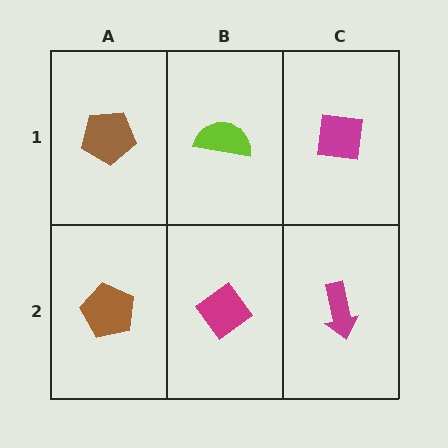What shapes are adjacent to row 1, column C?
A magenta arrow (row 2, column C), a lime semicircle (row 1, column B).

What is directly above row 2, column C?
A magenta square.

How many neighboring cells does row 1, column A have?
2.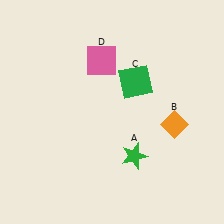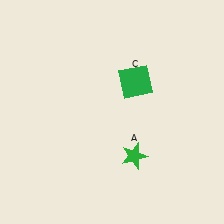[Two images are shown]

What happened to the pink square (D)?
The pink square (D) was removed in Image 2. It was in the top-left area of Image 1.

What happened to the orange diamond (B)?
The orange diamond (B) was removed in Image 2. It was in the bottom-right area of Image 1.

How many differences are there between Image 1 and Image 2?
There are 2 differences between the two images.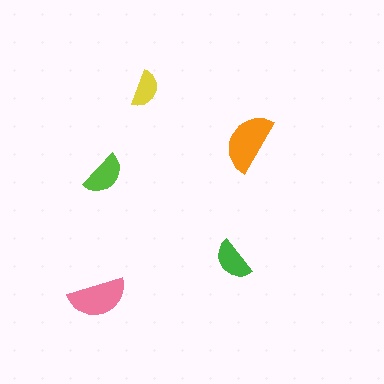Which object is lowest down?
The pink semicircle is bottommost.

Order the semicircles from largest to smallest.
the orange one, the pink one, the lime one, the green one, the yellow one.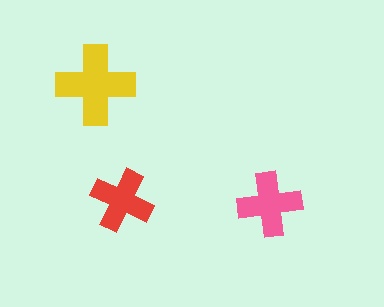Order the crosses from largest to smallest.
the yellow one, the pink one, the red one.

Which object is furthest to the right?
The pink cross is rightmost.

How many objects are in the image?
There are 3 objects in the image.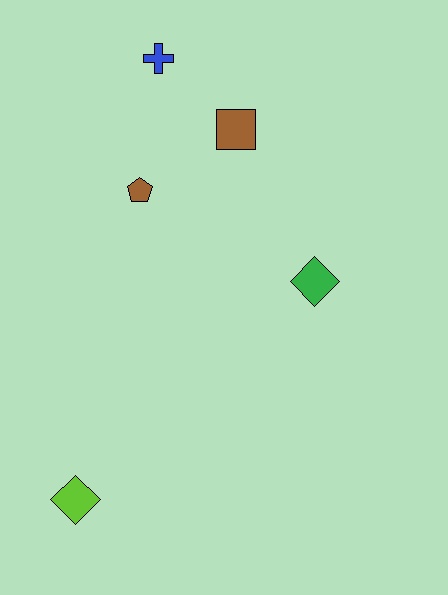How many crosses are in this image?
There is 1 cross.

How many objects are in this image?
There are 5 objects.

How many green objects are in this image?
There is 1 green object.